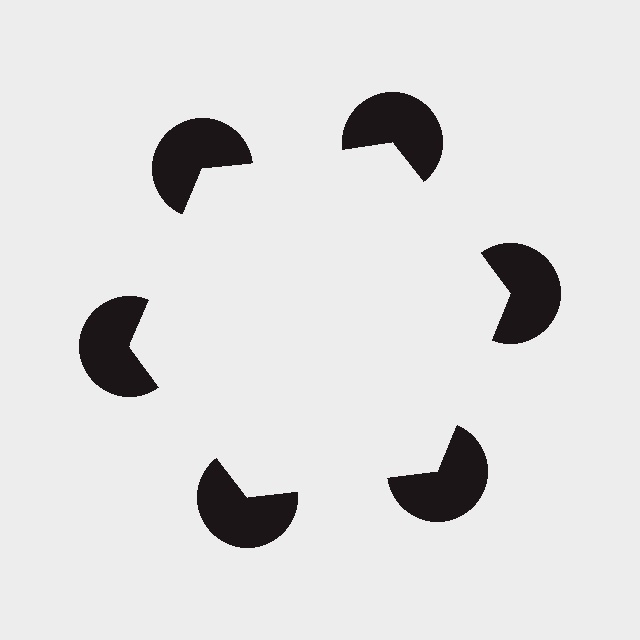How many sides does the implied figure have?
6 sides.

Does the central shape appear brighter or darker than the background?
It typically appears slightly brighter than the background, even though no actual brightness change is drawn.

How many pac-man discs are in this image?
There are 6 — one at each vertex of the illusory hexagon.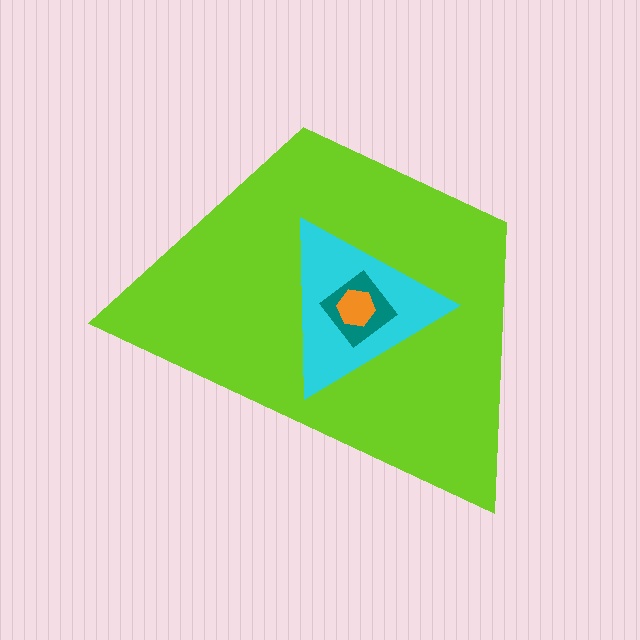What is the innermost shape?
The orange hexagon.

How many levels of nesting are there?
4.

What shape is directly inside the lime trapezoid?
The cyan triangle.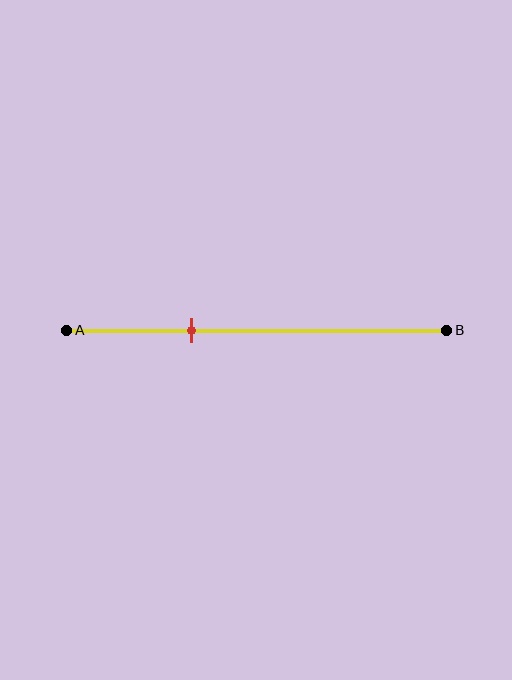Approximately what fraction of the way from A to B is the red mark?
The red mark is approximately 35% of the way from A to B.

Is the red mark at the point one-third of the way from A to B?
Yes, the mark is approximately at the one-third point.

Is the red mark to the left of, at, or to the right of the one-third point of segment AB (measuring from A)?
The red mark is approximately at the one-third point of segment AB.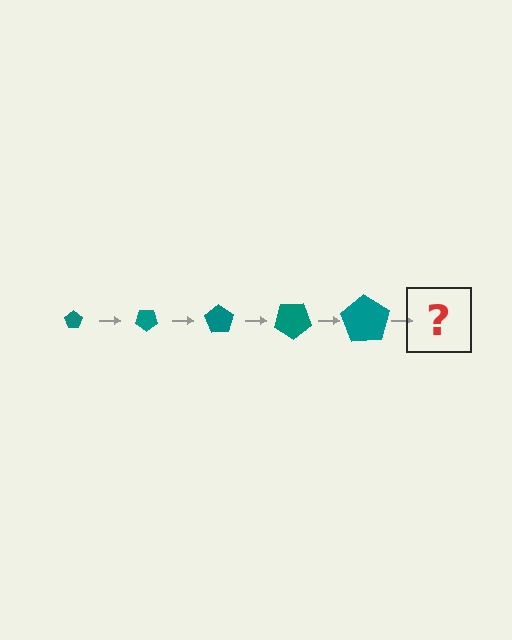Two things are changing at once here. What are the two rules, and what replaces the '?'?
The two rules are that the pentagon grows larger each step and it rotates 35 degrees each step. The '?' should be a pentagon, larger than the previous one and rotated 175 degrees from the start.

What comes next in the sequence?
The next element should be a pentagon, larger than the previous one and rotated 175 degrees from the start.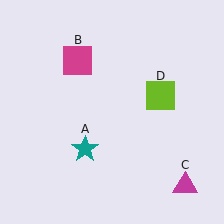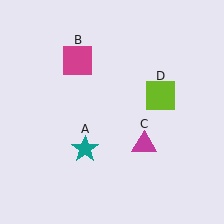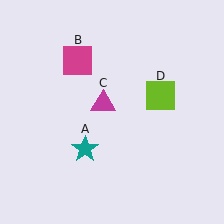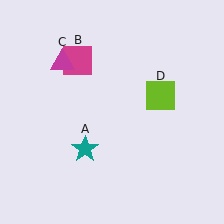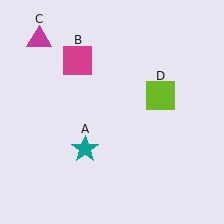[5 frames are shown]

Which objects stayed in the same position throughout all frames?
Teal star (object A) and magenta square (object B) and lime square (object D) remained stationary.